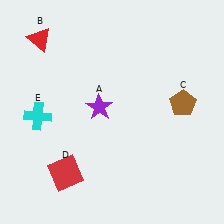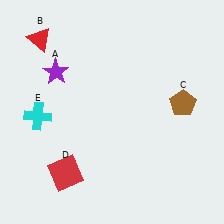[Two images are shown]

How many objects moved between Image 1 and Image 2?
1 object moved between the two images.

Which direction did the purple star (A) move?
The purple star (A) moved left.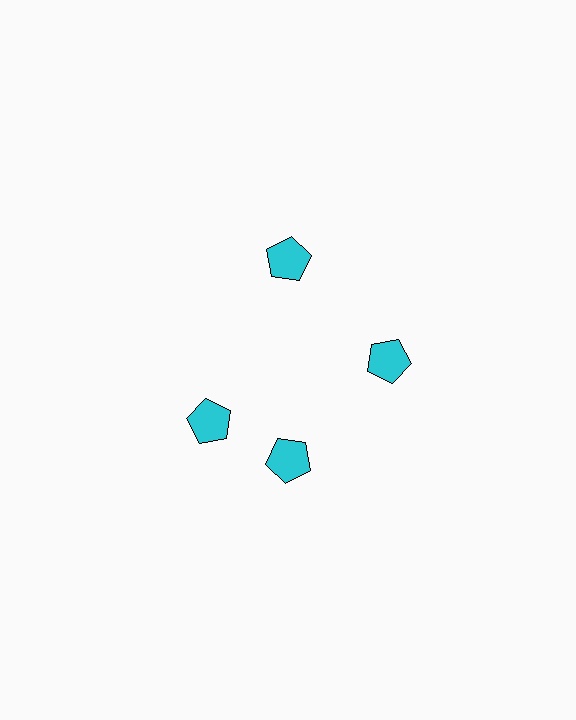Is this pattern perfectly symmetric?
No. The 4 cyan pentagons are arranged in a ring, but one element near the 9 o'clock position is rotated out of alignment along the ring, breaking the 4-fold rotational symmetry.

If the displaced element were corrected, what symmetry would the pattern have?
It would have 4-fold rotational symmetry — the pattern would map onto itself every 90 degrees.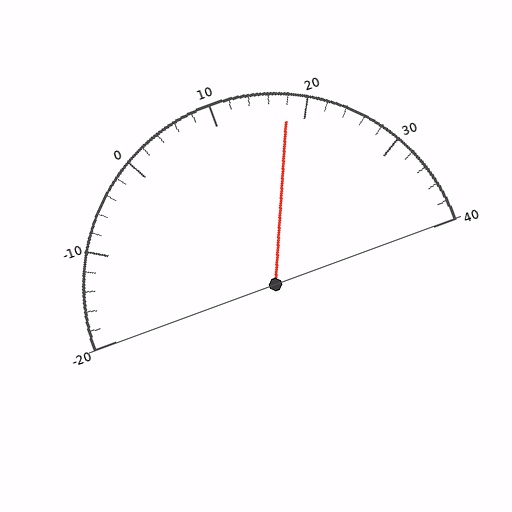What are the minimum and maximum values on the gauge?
The gauge ranges from -20 to 40.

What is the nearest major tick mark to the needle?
The nearest major tick mark is 20.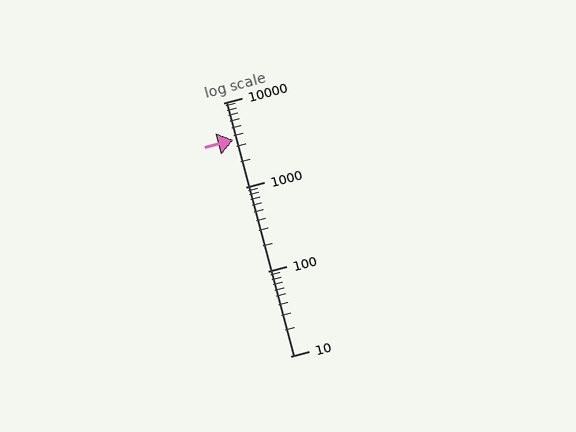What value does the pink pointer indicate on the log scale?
The pointer indicates approximately 3600.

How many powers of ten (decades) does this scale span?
The scale spans 3 decades, from 10 to 10000.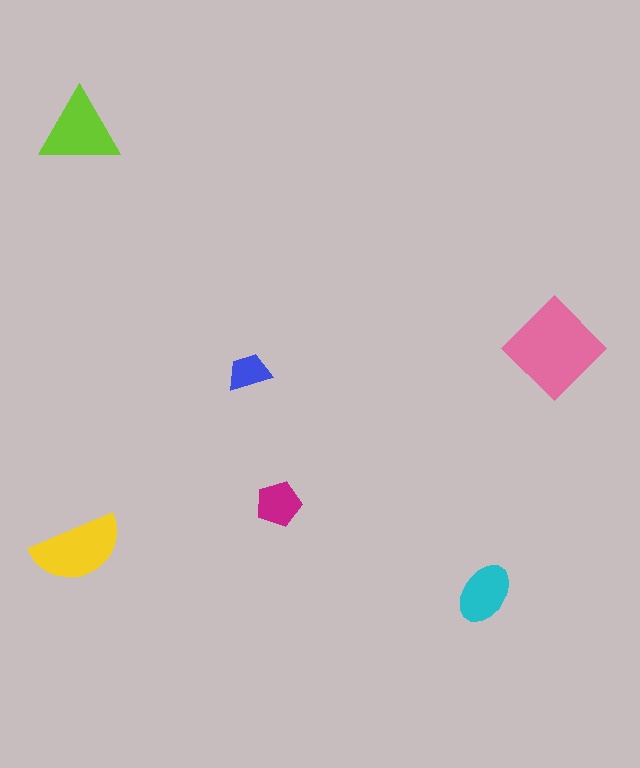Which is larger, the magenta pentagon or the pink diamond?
The pink diamond.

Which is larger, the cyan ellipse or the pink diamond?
The pink diamond.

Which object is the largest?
The pink diamond.